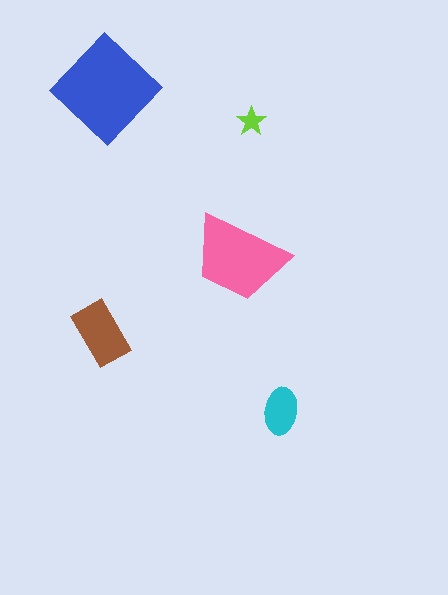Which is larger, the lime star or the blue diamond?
The blue diamond.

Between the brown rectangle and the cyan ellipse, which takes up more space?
The brown rectangle.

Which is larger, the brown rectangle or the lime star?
The brown rectangle.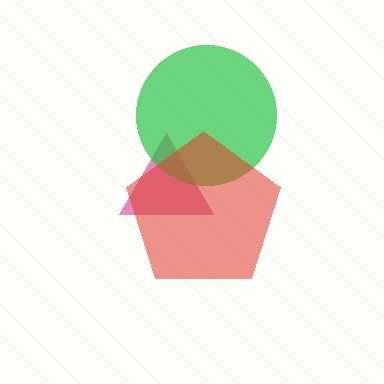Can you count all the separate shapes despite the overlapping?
Yes, there are 3 separate shapes.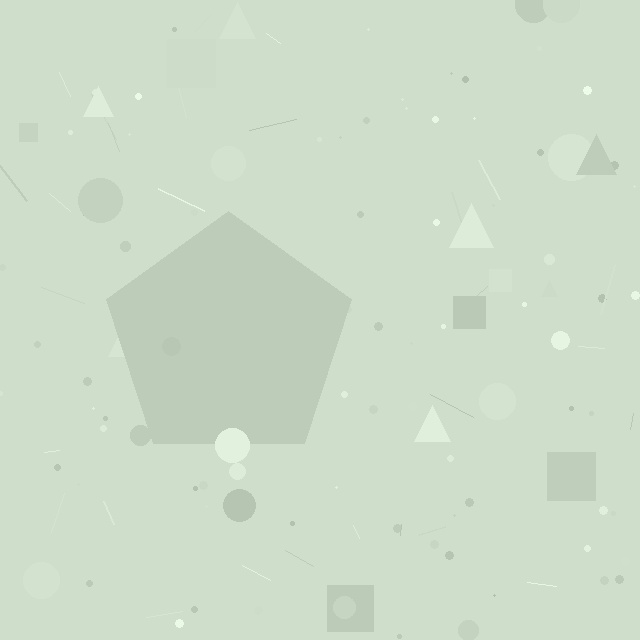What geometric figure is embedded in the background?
A pentagon is embedded in the background.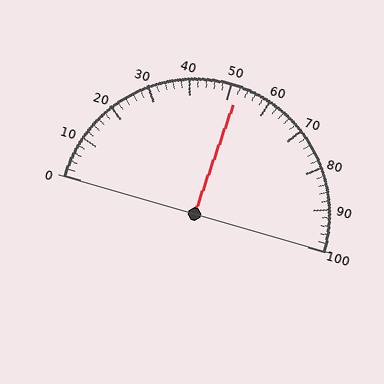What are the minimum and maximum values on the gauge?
The gauge ranges from 0 to 100.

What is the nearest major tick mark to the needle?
The nearest major tick mark is 50.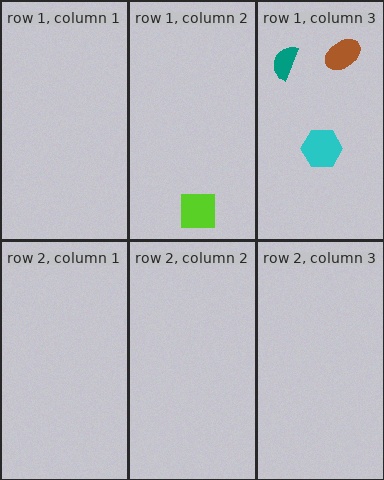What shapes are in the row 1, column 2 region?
The lime square.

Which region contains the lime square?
The row 1, column 2 region.